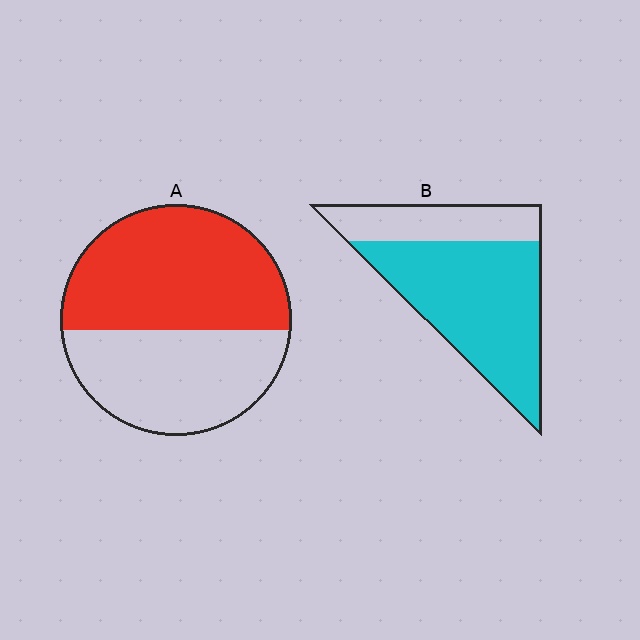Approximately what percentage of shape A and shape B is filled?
A is approximately 55% and B is approximately 70%.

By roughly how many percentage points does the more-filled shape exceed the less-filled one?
By roughly 15 percentage points (B over A).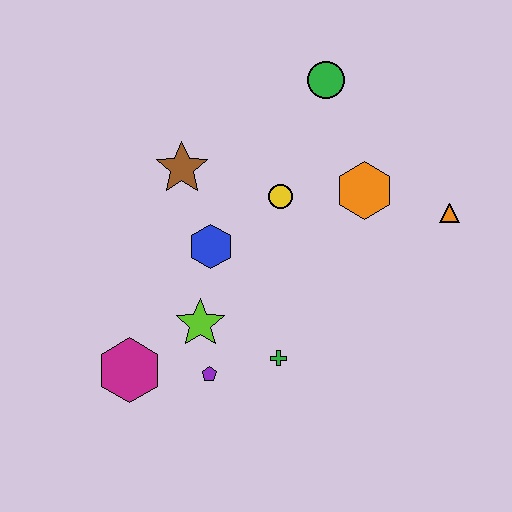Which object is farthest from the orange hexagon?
The magenta hexagon is farthest from the orange hexagon.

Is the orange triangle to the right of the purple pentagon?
Yes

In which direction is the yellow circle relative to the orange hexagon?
The yellow circle is to the left of the orange hexagon.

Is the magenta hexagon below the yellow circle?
Yes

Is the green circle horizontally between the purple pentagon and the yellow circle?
No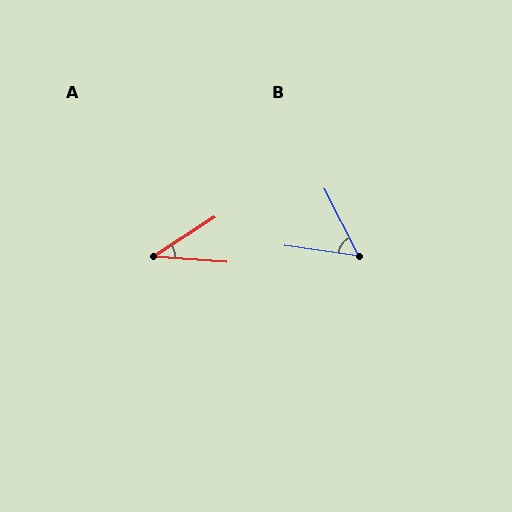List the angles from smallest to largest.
A (37°), B (55°).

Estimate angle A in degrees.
Approximately 37 degrees.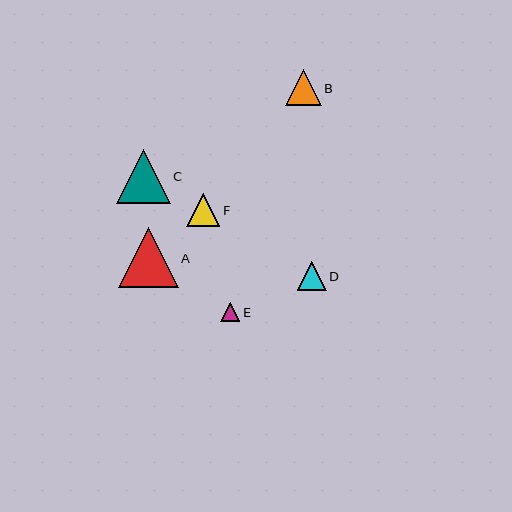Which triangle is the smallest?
Triangle E is the smallest with a size of approximately 19 pixels.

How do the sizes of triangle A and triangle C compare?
Triangle A and triangle C are approximately the same size.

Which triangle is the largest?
Triangle A is the largest with a size of approximately 60 pixels.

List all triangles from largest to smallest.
From largest to smallest: A, C, B, F, D, E.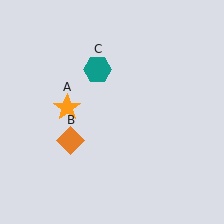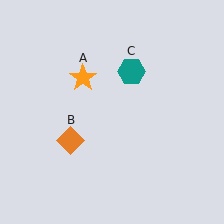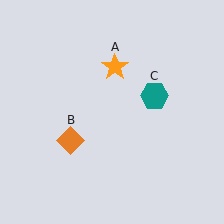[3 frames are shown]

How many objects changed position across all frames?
2 objects changed position: orange star (object A), teal hexagon (object C).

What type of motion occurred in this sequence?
The orange star (object A), teal hexagon (object C) rotated clockwise around the center of the scene.